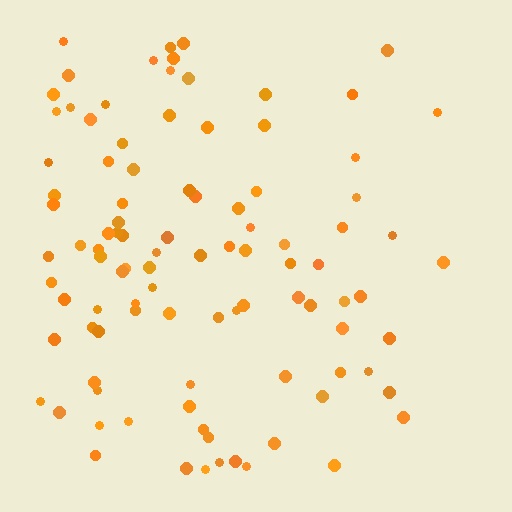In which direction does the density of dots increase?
From right to left, with the left side densest.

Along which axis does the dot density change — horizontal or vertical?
Horizontal.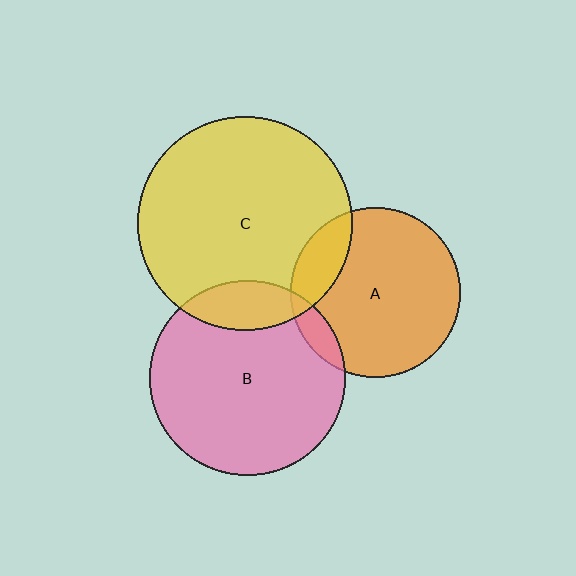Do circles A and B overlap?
Yes.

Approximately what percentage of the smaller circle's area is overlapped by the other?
Approximately 10%.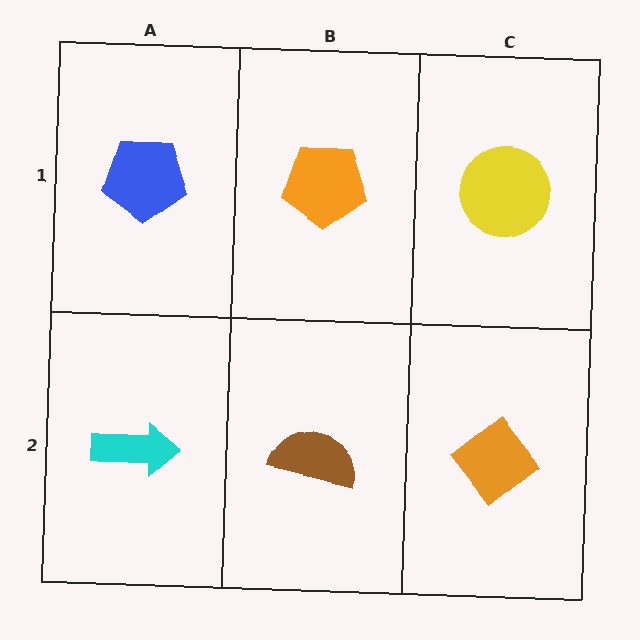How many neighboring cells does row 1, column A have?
2.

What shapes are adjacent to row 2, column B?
An orange pentagon (row 1, column B), a cyan arrow (row 2, column A), an orange diamond (row 2, column C).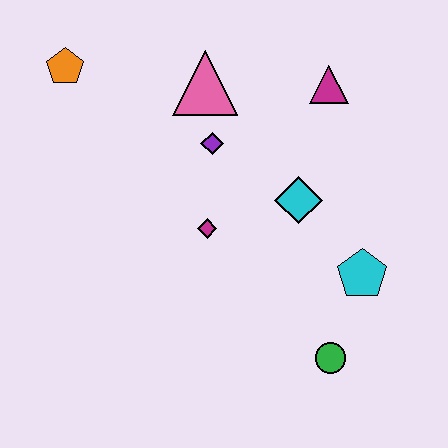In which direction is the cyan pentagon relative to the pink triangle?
The cyan pentagon is below the pink triangle.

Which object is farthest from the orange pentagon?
The green circle is farthest from the orange pentagon.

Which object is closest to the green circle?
The cyan pentagon is closest to the green circle.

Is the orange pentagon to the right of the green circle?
No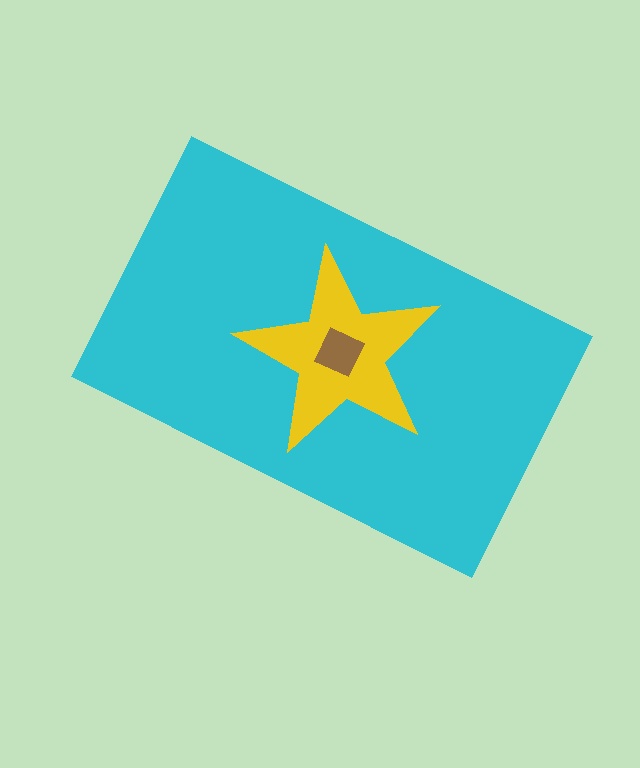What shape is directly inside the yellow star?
The brown square.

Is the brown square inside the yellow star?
Yes.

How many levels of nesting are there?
3.